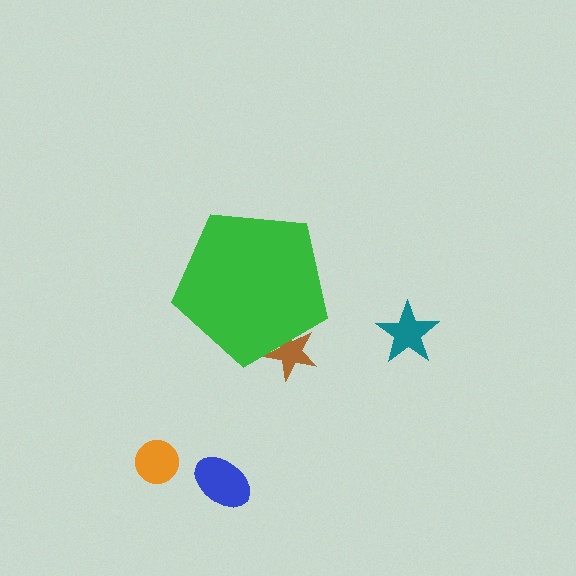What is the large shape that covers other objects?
A green pentagon.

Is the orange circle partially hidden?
No, the orange circle is fully visible.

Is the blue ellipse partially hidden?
No, the blue ellipse is fully visible.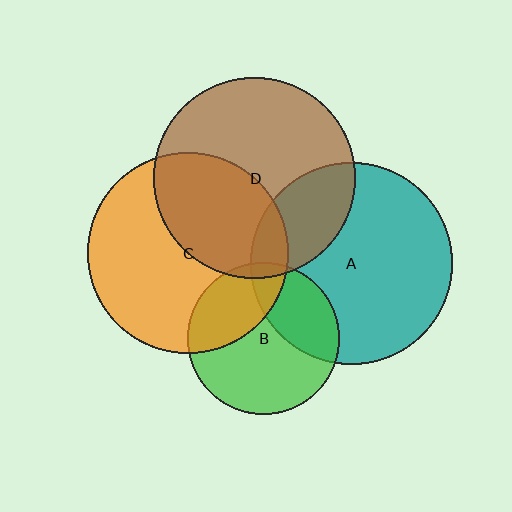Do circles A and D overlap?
Yes.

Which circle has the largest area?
Circle A (teal).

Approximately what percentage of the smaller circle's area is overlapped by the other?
Approximately 25%.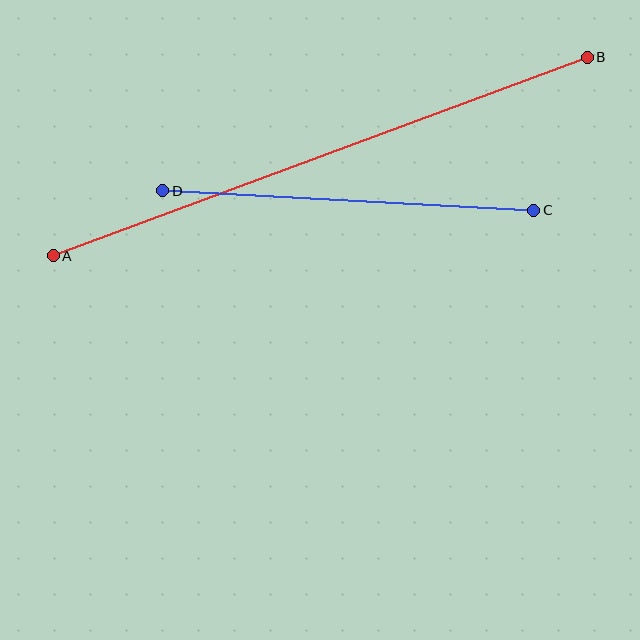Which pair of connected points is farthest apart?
Points A and B are farthest apart.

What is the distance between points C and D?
The distance is approximately 372 pixels.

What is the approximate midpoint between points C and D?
The midpoint is at approximately (348, 201) pixels.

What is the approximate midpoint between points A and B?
The midpoint is at approximately (320, 156) pixels.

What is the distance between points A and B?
The distance is approximately 570 pixels.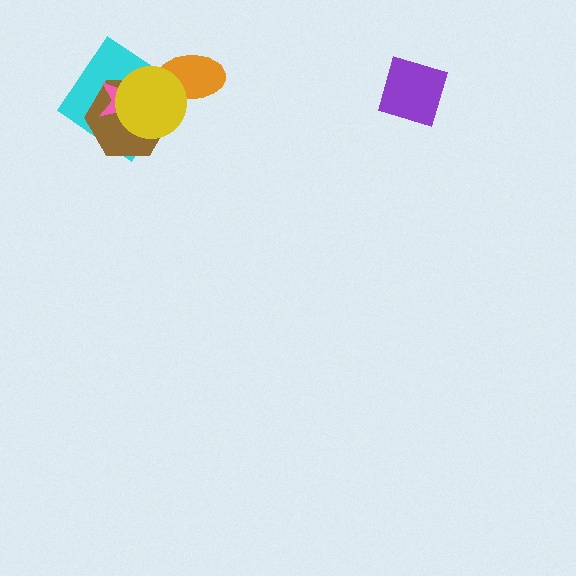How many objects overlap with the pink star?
3 objects overlap with the pink star.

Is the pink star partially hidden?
Yes, it is partially covered by another shape.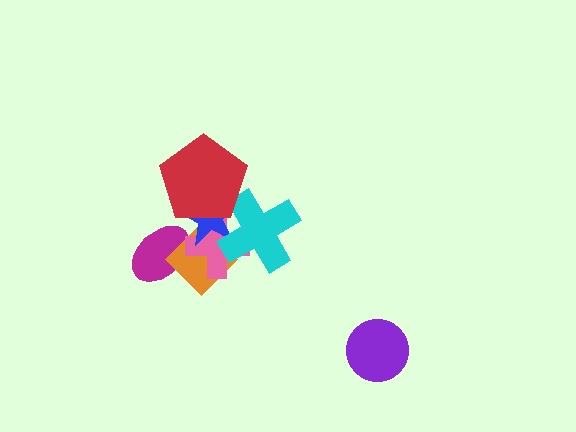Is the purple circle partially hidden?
No, no other shape covers it.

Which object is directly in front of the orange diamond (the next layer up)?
The pink cross is directly in front of the orange diamond.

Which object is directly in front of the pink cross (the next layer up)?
The blue star is directly in front of the pink cross.